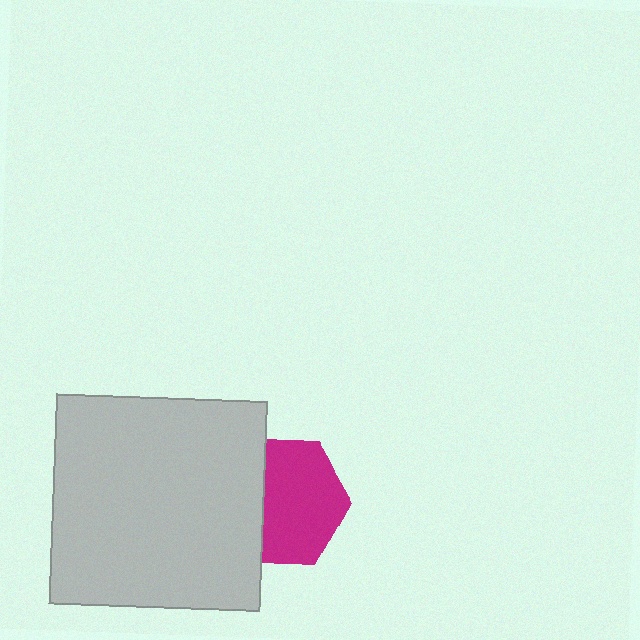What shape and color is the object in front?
The object in front is a light gray square.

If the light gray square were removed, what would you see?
You would see the complete magenta hexagon.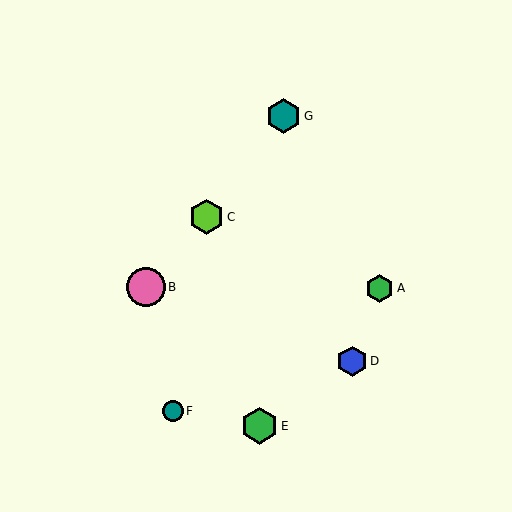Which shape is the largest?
The pink circle (labeled B) is the largest.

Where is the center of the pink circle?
The center of the pink circle is at (146, 287).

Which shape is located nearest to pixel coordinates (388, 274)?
The green hexagon (labeled A) at (379, 288) is nearest to that location.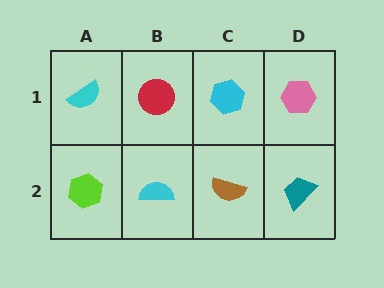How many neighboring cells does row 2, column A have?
2.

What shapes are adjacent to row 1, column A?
A lime hexagon (row 2, column A), a red circle (row 1, column B).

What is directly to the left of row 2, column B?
A lime hexagon.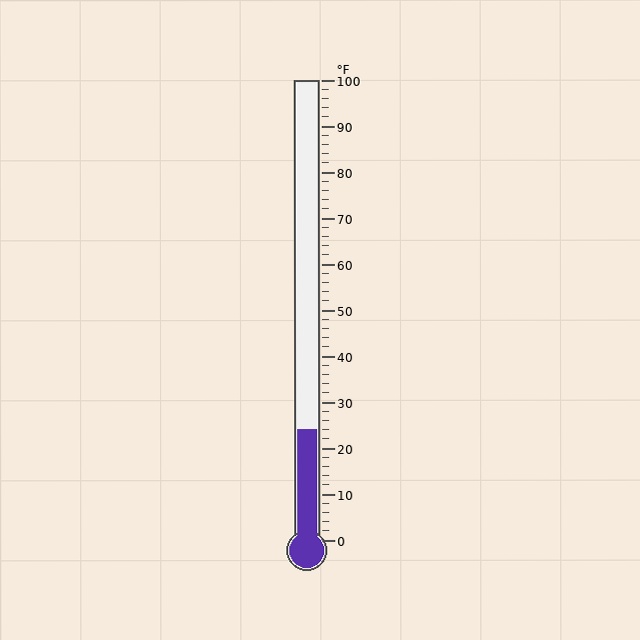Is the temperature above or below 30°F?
The temperature is below 30°F.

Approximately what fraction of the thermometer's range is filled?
The thermometer is filled to approximately 25% of its range.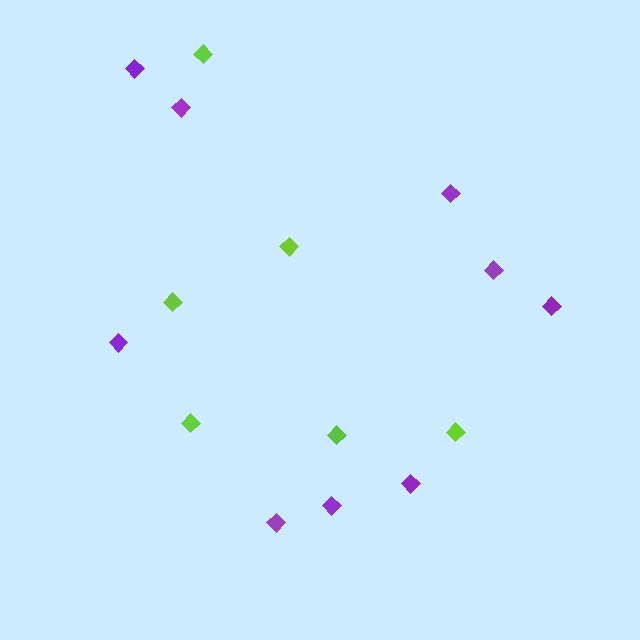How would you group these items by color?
There are 2 groups: one group of lime diamonds (6) and one group of purple diamonds (9).